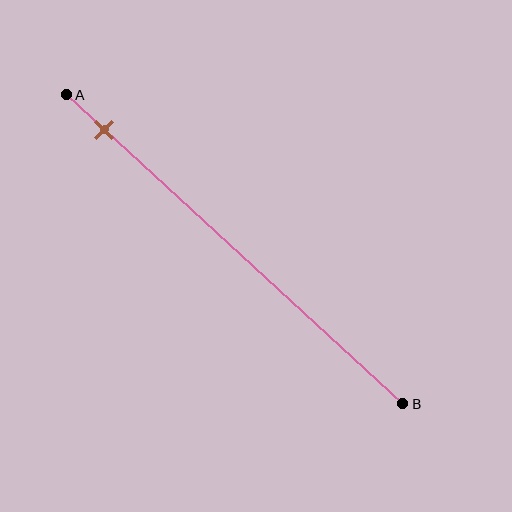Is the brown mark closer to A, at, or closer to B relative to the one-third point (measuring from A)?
The brown mark is closer to point A than the one-third point of segment AB.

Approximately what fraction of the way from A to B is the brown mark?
The brown mark is approximately 10% of the way from A to B.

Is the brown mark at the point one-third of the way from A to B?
No, the mark is at about 10% from A, not at the 33% one-third point.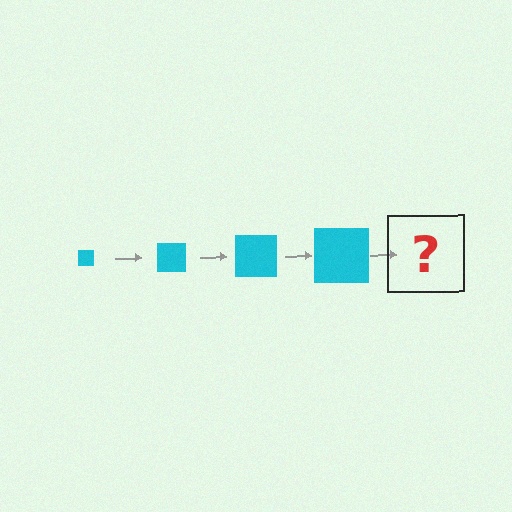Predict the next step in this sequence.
The next step is a cyan square, larger than the previous one.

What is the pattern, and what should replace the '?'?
The pattern is that the square gets progressively larger each step. The '?' should be a cyan square, larger than the previous one.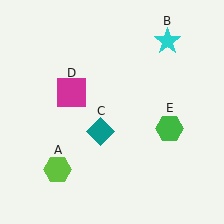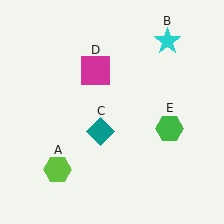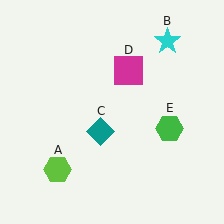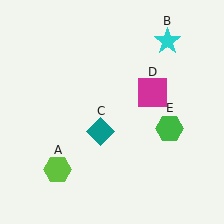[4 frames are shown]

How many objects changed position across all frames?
1 object changed position: magenta square (object D).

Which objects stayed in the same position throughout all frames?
Lime hexagon (object A) and cyan star (object B) and teal diamond (object C) and green hexagon (object E) remained stationary.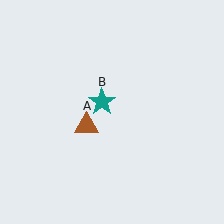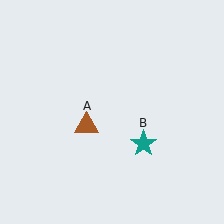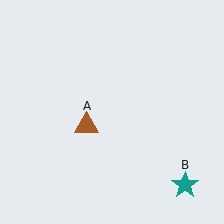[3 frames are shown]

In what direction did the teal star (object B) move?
The teal star (object B) moved down and to the right.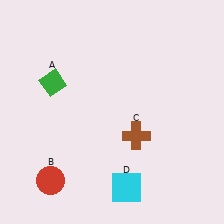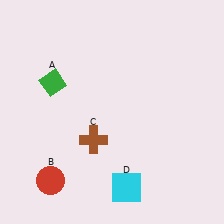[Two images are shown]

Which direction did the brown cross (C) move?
The brown cross (C) moved left.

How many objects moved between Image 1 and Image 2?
1 object moved between the two images.